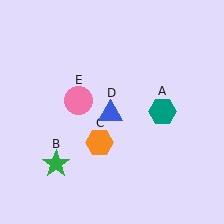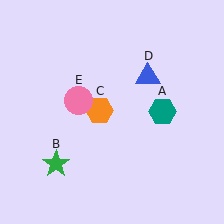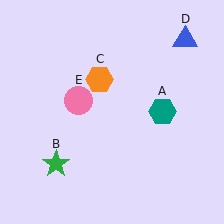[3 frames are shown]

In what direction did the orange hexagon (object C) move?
The orange hexagon (object C) moved up.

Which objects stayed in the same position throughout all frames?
Teal hexagon (object A) and green star (object B) and pink circle (object E) remained stationary.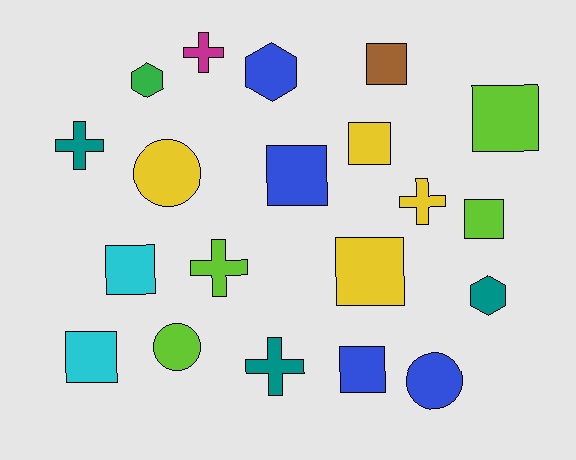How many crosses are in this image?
There are 5 crosses.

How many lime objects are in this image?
There are 4 lime objects.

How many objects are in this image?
There are 20 objects.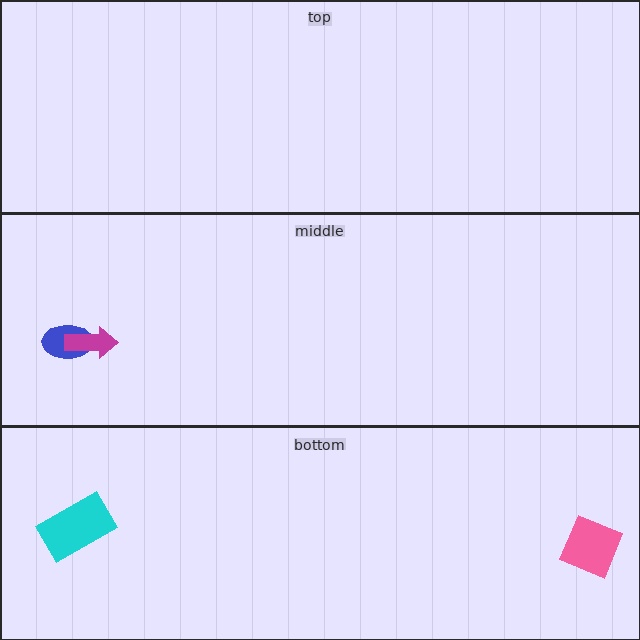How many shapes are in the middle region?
2.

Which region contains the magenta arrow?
The middle region.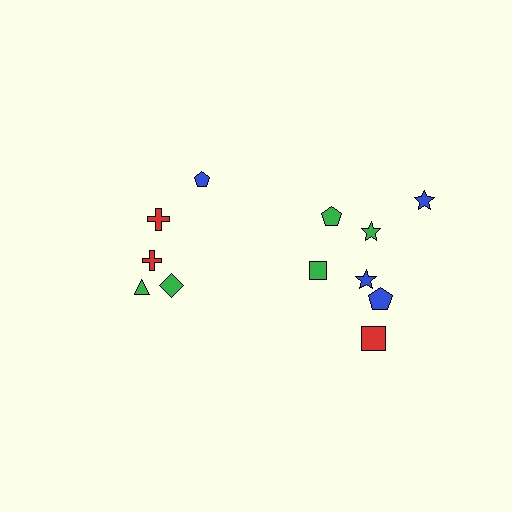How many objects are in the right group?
There are 7 objects.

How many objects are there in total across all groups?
There are 12 objects.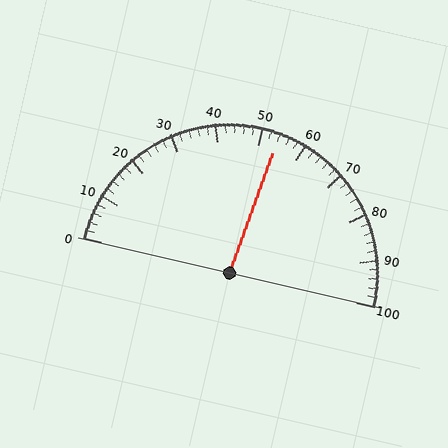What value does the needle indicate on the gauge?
The needle indicates approximately 54.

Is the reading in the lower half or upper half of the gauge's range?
The reading is in the upper half of the range (0 to 100).